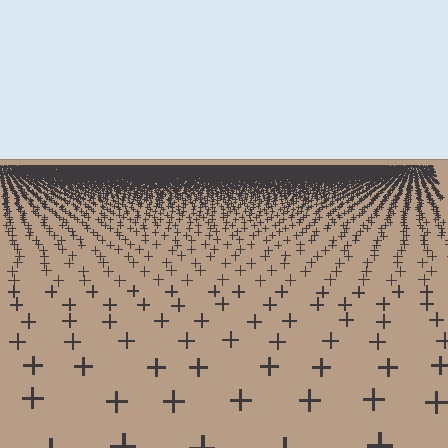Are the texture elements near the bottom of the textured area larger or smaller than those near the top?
Larger. Near the bottom, elements are closer to the viewer and appear at a bigger on-screen size.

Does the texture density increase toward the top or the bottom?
Density increases toward the top.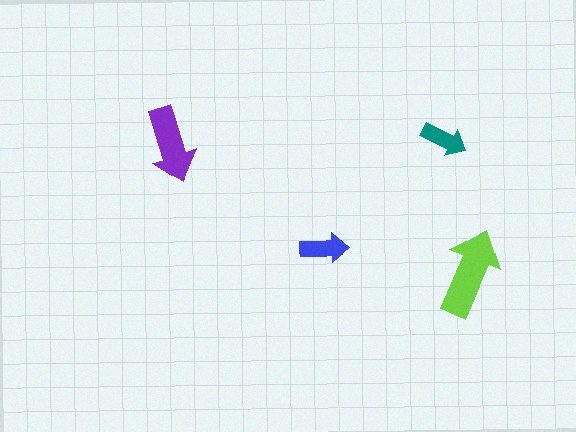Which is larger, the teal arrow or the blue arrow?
The blue one.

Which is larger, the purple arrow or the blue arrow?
The purple one.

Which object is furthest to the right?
The lime arrow is rightmost.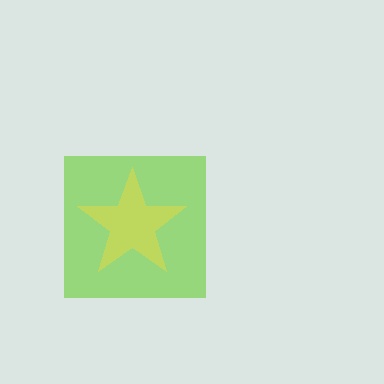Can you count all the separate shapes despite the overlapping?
Yes, there are 2 separate shapes.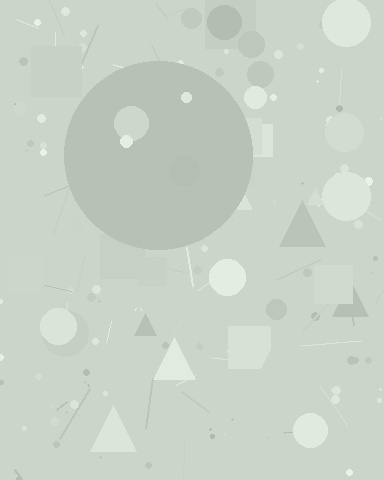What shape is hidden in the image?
A circle is hidden in the image.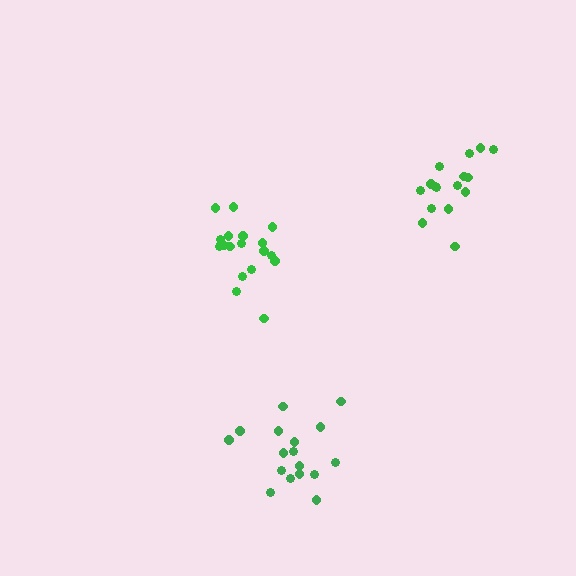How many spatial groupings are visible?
There are 3 spatial groupings.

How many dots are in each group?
Group 1: 18 dots, Group 2: 17 dots, Group 3: 16 dots (51 total).